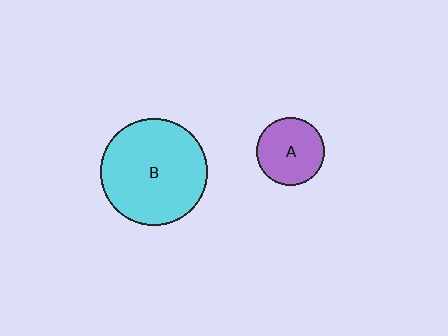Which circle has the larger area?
Circle B (cyan).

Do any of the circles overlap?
No, none of the circles overlap.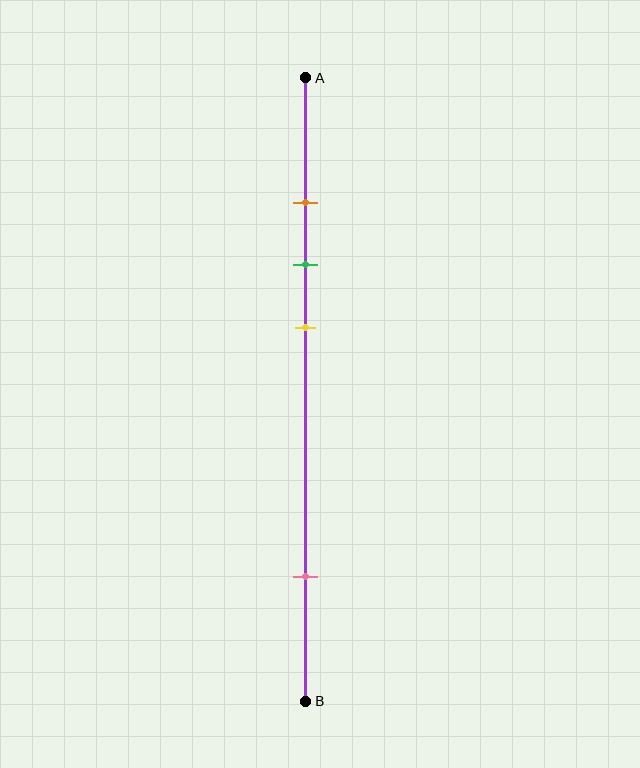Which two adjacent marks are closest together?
The orange and green marks are the closest adjacent pair.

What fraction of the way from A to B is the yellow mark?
The yellow mark is approximately 40% (0.4) of the way from A to B.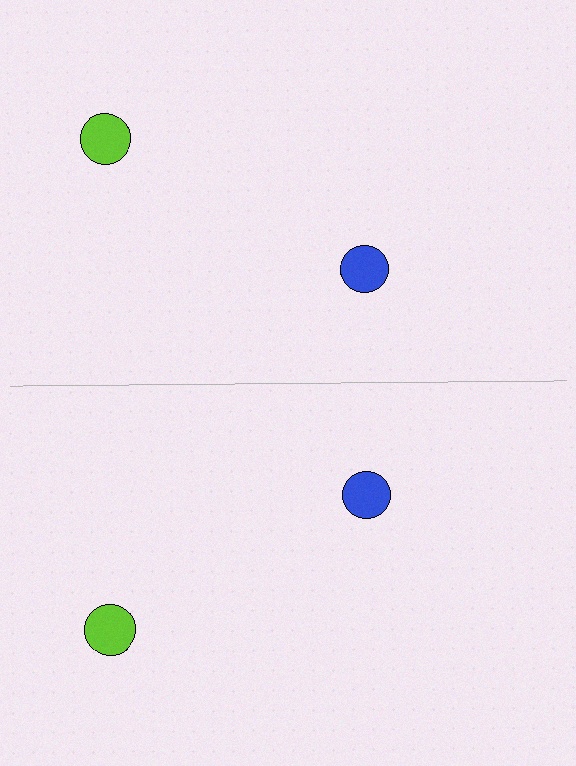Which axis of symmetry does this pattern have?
The pattern has a horizontal axis of symmetry running through the center of the image.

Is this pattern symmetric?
Yes, this pattern has bilateral (reflection) symmetry.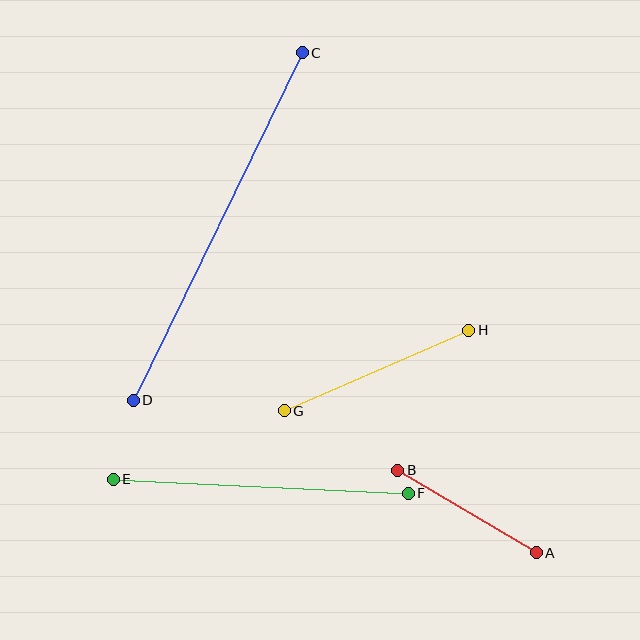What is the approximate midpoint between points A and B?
The midpoint is at approximately (467, 511) pixels.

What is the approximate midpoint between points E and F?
The midpoint is at approximately (261, 486) pixels.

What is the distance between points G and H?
The distance is approximately 201 pixels.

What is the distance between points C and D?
The distance is approximately 387 pixels.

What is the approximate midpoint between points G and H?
The midpoint is at approximately (376, 370) pixels.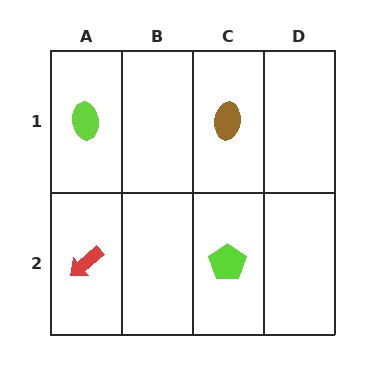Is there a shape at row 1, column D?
No, that cell is empty.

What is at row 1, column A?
A lime ellipse.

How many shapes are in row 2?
2 shapes.